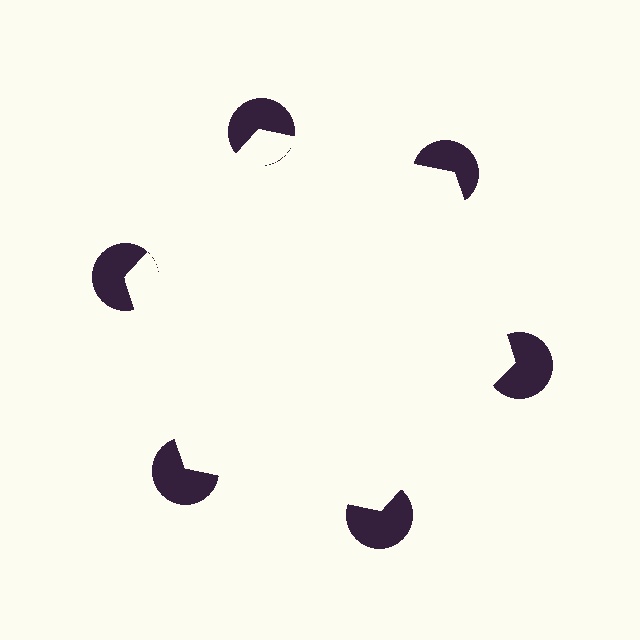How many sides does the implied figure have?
6 sides.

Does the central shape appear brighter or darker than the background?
It typically appears slightly brighter than the background, even though no actual brightness change is drawn.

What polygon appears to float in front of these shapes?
An illusory hexagon — its edges are inferred from the aligned wedge cuts in the pac-man discs, not physically drawn.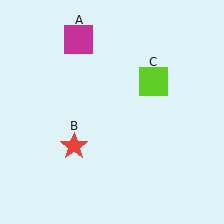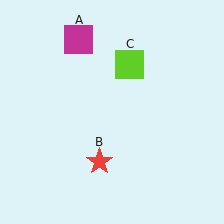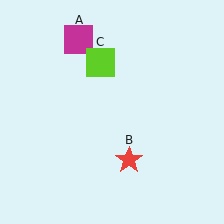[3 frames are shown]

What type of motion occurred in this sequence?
The red star (object B), lime square (object C) rotated counterclockwise around the center of the scene.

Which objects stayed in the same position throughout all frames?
Magenta square (object A) remained stationary.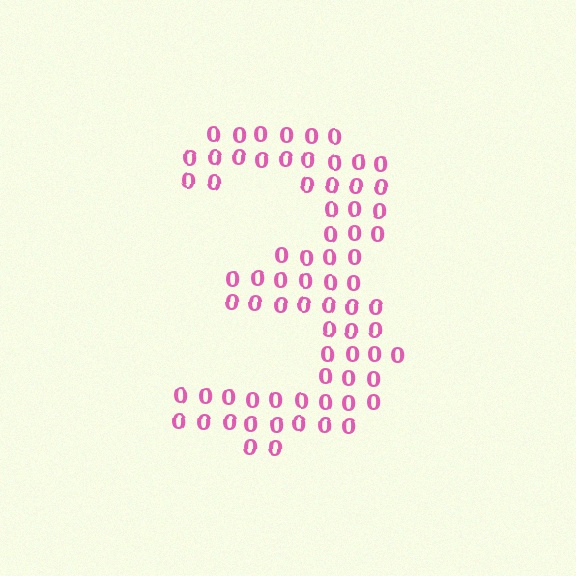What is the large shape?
The large shape is the digit 3.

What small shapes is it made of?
It is made of small digit 0's.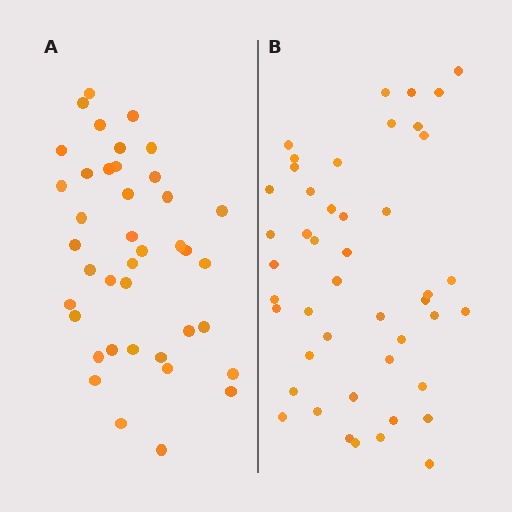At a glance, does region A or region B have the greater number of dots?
Region B (the right region) has more dots.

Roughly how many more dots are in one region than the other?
Region B has about 6 more dots than region A.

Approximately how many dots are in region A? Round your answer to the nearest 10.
About 40 dots.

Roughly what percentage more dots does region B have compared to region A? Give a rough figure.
About 15% more.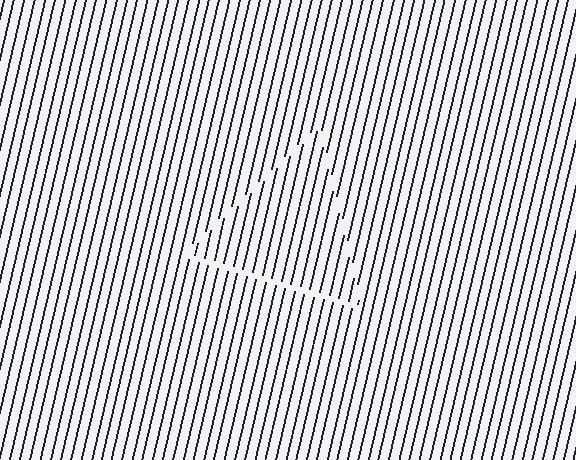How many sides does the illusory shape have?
3 sides — the line-ends trace a triangle.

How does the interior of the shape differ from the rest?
The interior of the shape contains the same grating, shifted by half a period — the contour is defined by the phase discontinuity where line-ends from the inner and outer gratings abut.